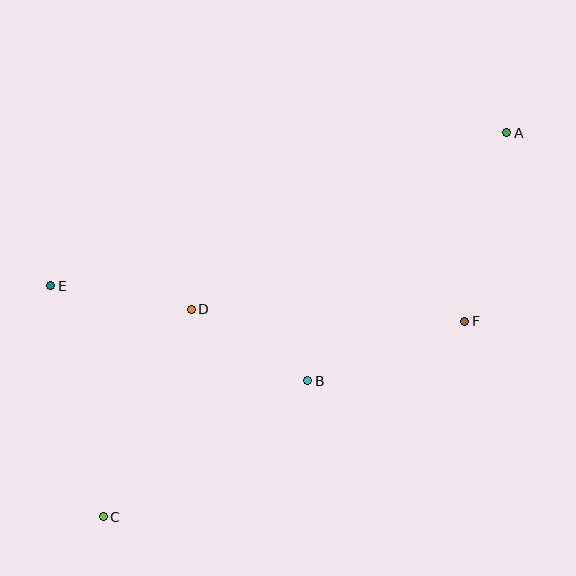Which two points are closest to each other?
Points B and D are closest to each other.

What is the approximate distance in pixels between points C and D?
The distance between C and D is approximately 225 pixels.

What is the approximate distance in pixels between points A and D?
The distance between A and D is approximately 362 pixels.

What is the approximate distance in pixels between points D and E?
The distance between D and E is approximately 142 pixels.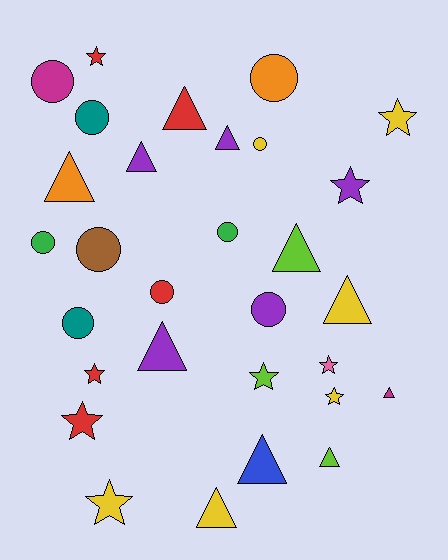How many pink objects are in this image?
There is 1 pink object.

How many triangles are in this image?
There are 11 triangles.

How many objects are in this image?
There are 30 objects.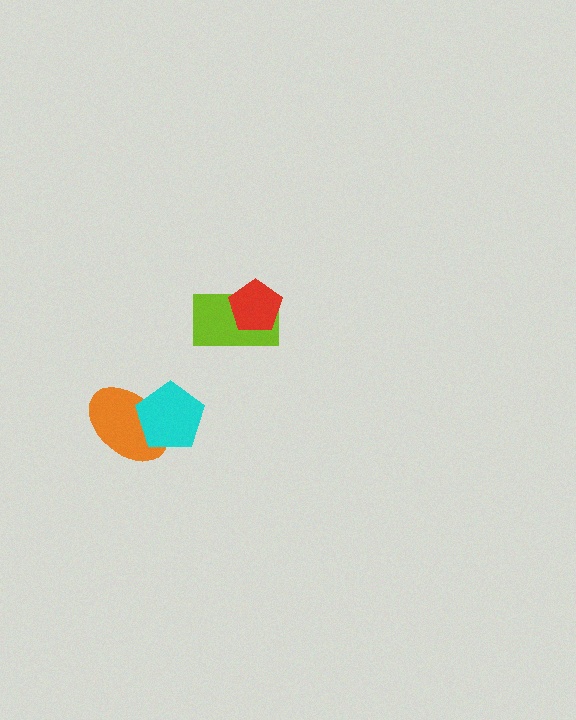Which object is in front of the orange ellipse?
The cyan pentagon is in front of the orange ellipse.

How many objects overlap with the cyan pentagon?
1 object overlaps with the cyan pentagon.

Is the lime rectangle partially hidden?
Yes, it is partially covered by another shape.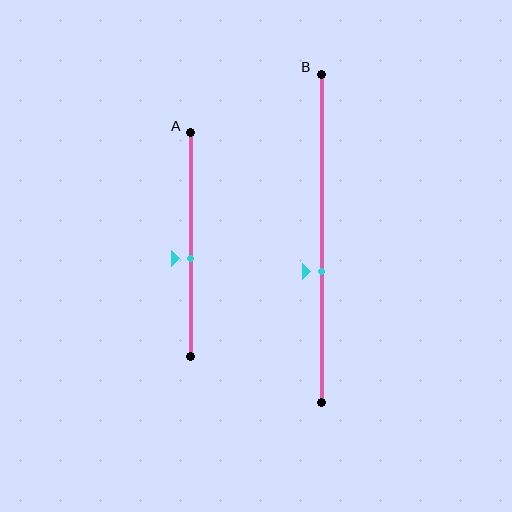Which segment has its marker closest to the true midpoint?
Segment A has its marker closest to the true midpoint.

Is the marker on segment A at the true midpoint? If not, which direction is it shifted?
No, the marker on segment A is shifted downward by about 6% of the segment length.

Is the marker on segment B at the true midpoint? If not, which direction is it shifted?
No, the marker on segment B is shifted downward by about 10% of the segment length.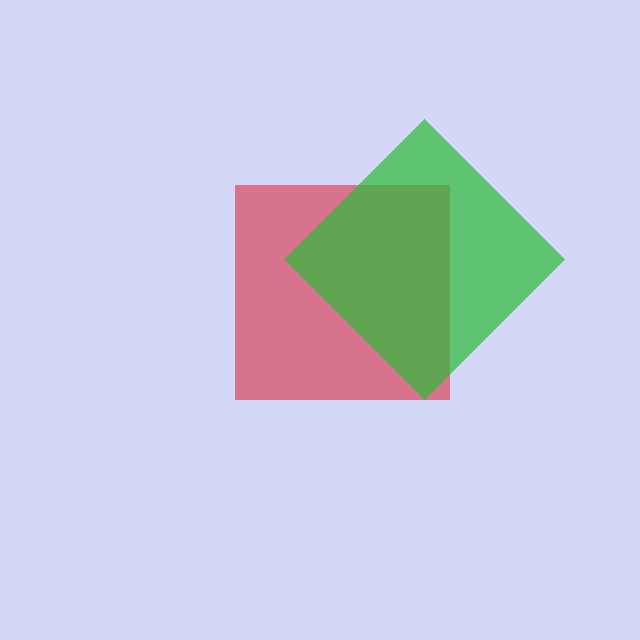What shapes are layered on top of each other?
The layered shapes are: a red square, a green diamond.